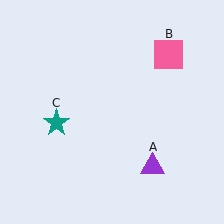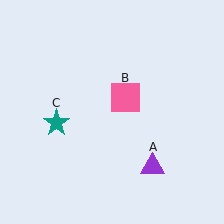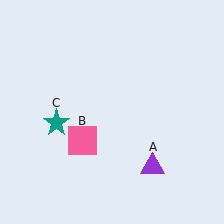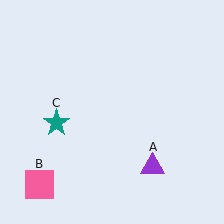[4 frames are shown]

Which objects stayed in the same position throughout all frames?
Purple triangle (object A) and teal star (object C) remained stationary.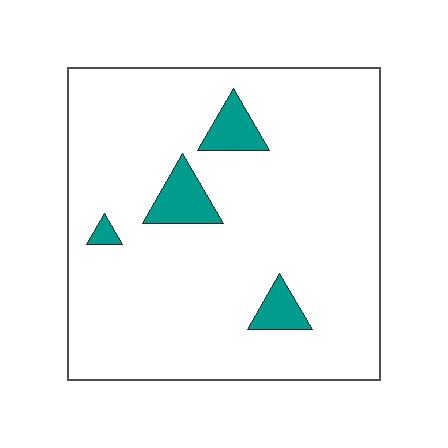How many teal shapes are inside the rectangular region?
4.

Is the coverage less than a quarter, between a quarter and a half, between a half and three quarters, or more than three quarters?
Less than a quarter.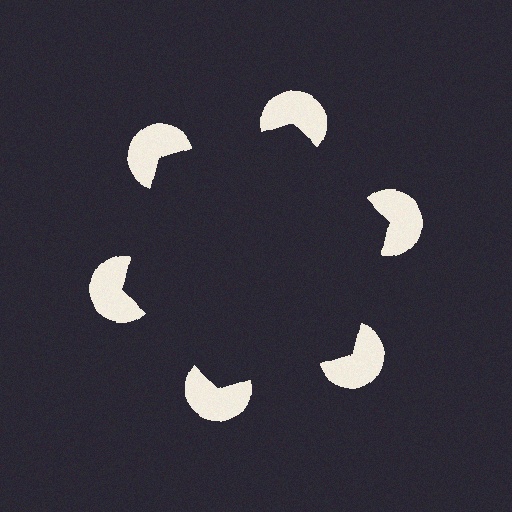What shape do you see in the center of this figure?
An illusory hexagon — its edges are inferred from the aligned wedge cuts in the pac-man discs, not physically drawn.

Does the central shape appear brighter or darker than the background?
It typically appears slightly darker than the background, even though no actual brightness change is drawn.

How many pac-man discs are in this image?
There are 6 — one at each vertex of the illusory hexagon.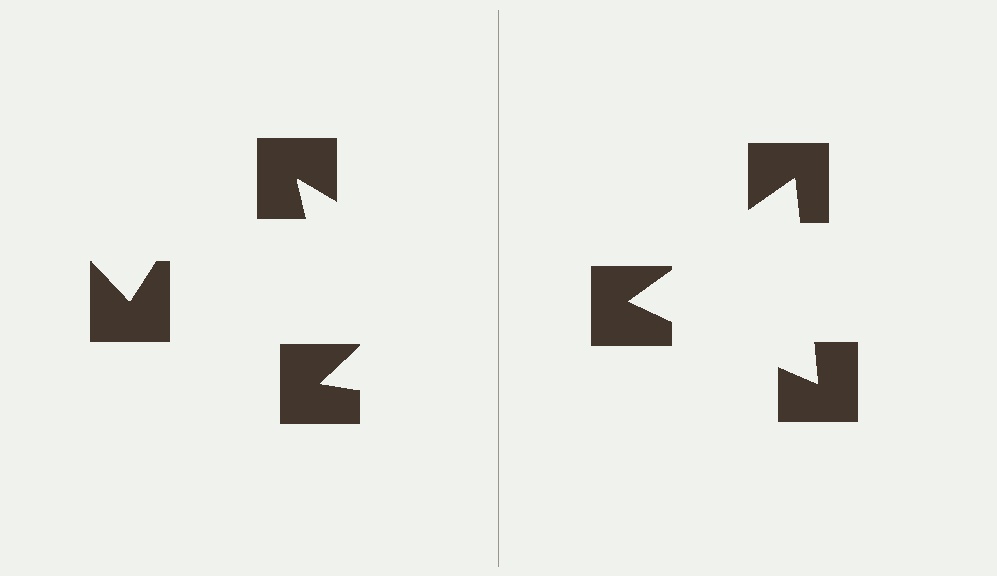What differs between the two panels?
The notched squares are positioned identically on both sides; only the wedge orientations differ. On the right they align to a triangle; on the left they are misaligned.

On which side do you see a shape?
An illusory triangle appears on the right side. On the left side the wedge cuts are rotated, so no coherent shape forms.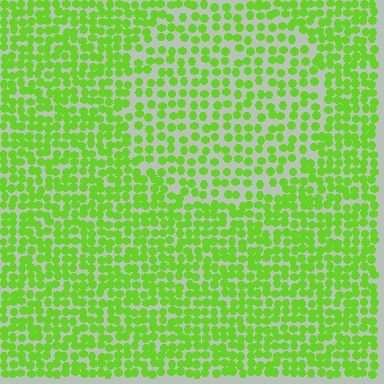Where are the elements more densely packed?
The elements are more densely packed outside the circle boundary.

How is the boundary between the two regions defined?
The boundary is defined by a change in element density (approximately 1.6x ratio). All elements are the same color, size, and shape.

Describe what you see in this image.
The image contains small lime elements arranged at two different densities. A circle-shaped region is visible where the elements are less densely packed than the surrounding area.